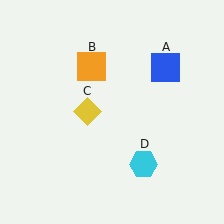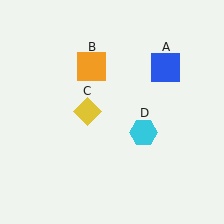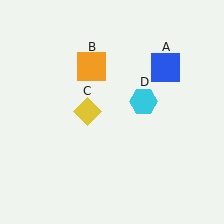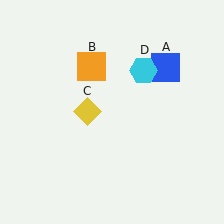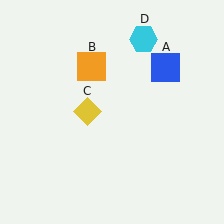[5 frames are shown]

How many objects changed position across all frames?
1 object changed position: cyan hexagon (object D).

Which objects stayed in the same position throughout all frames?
Blue square (object A) and orange square (object B) and yellow diamond (object C) remained stationary.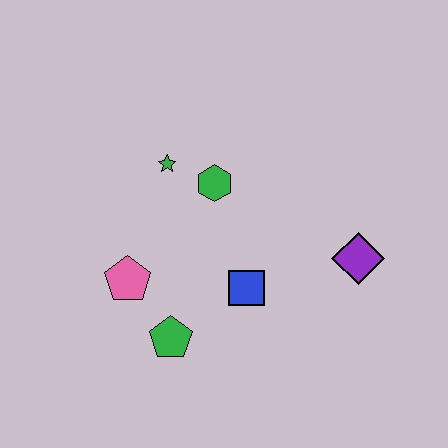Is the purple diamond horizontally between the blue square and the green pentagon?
No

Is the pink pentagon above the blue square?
Yes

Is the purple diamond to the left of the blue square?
No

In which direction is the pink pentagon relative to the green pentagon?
The pink pentagon is above the green pentagon.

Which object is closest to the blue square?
The green pentagon is closest to the blue square.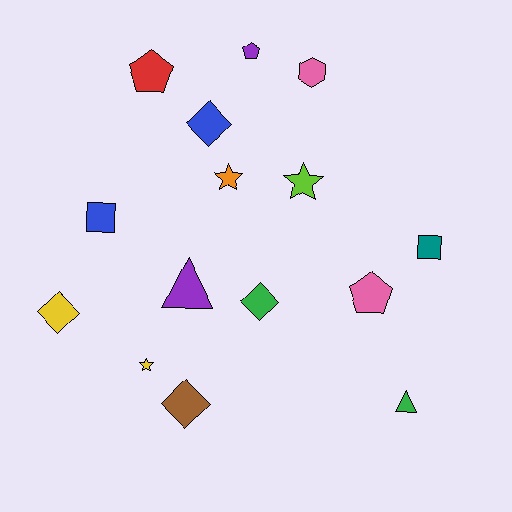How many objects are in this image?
There are 15 objects.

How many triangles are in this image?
There are 2 triangles.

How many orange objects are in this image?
There is 1 orange object.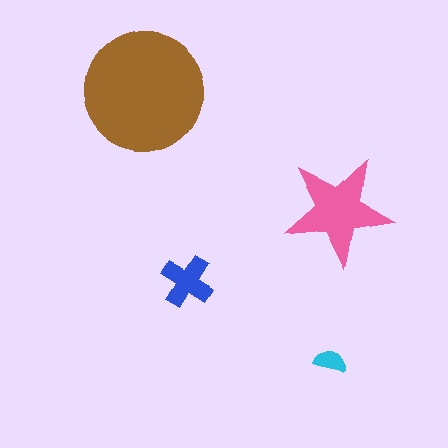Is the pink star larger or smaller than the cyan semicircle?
Larger.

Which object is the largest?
The brown circle.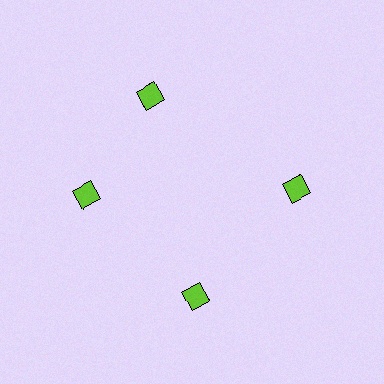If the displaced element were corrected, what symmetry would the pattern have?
It would have 4-fold rotational symmetry — the pattern would map onto itself every 90 degrees.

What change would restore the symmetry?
The symmetry would be restored by rotating it back into even spacing with its neighbors so that all 4 squares sit at equal angles and equal distance from the center.